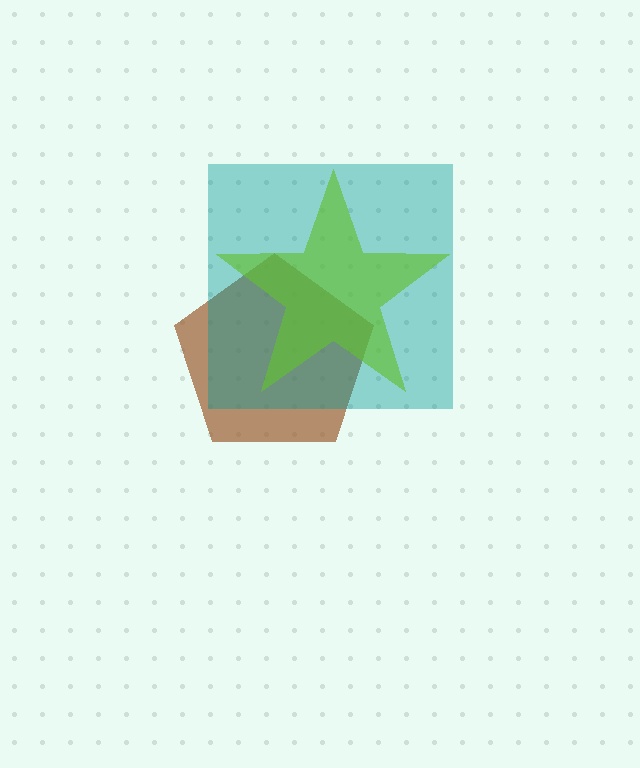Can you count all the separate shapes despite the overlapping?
Yes, there are 3 separate shapes.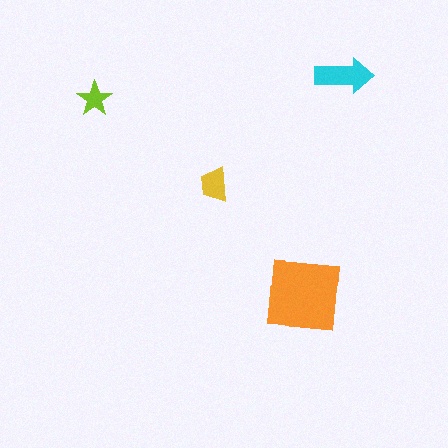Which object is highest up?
The cyan arrow is topmost.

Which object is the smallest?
The lime star.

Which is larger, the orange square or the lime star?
The orange square.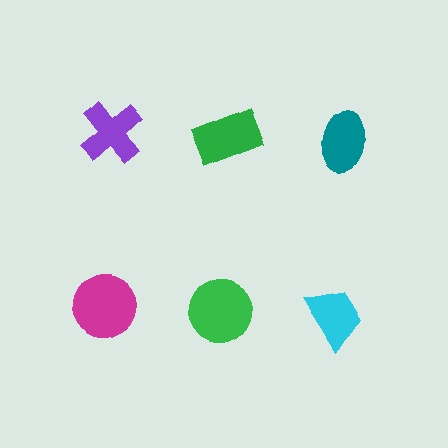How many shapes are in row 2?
3 shapes.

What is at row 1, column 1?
A purple cross.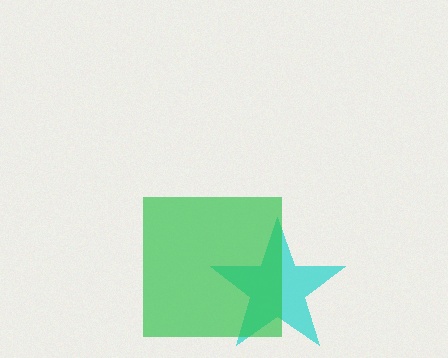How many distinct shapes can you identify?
There are 2 distinct shapes: a cyan star, a green square.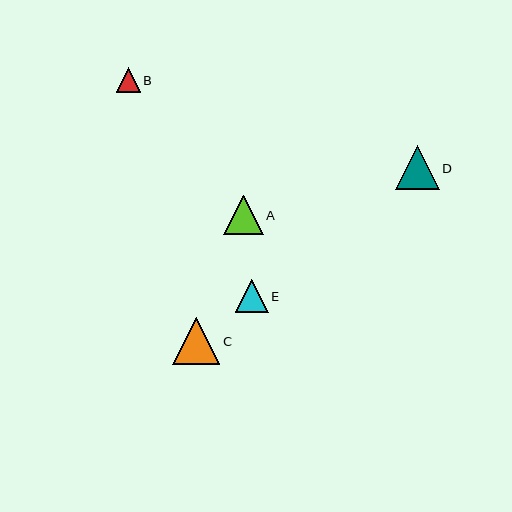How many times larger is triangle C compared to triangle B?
Triangle C is approximately 1.9 times the size of triangle B.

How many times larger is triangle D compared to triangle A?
Triangle D is approximately 1.1 times the size of triangle A.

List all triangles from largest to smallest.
From largest to smallest: C, D, A, E, B.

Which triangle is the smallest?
Triangle B is the smallest with a size of approximately 24 pixels.